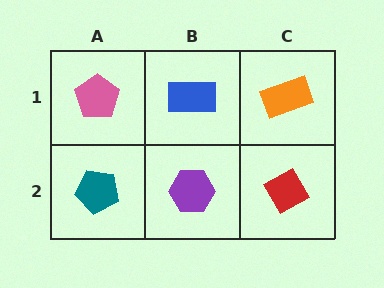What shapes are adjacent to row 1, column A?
A teal pentagon (row 2, column A), a blue rectangle (row 1, column B).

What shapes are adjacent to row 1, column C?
A red diamond (row 2, column C), a blue rectangle (row 1, column B).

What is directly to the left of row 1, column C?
A blue rectangle.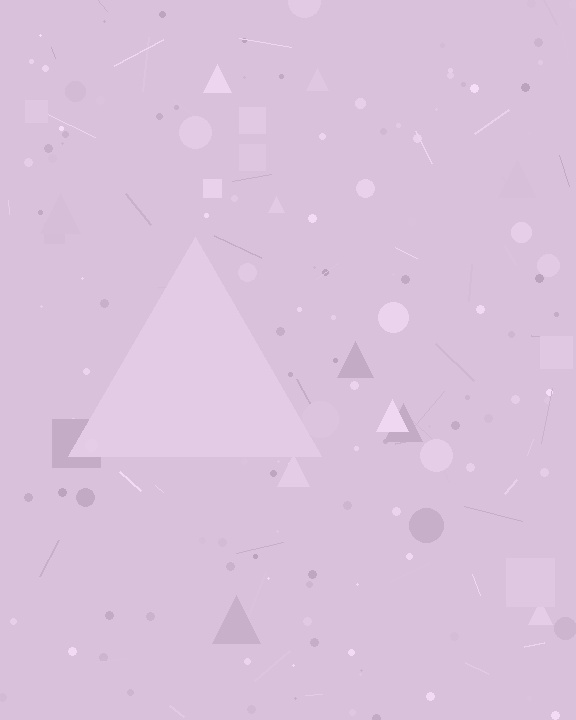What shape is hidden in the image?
A triangle is hidden in the image.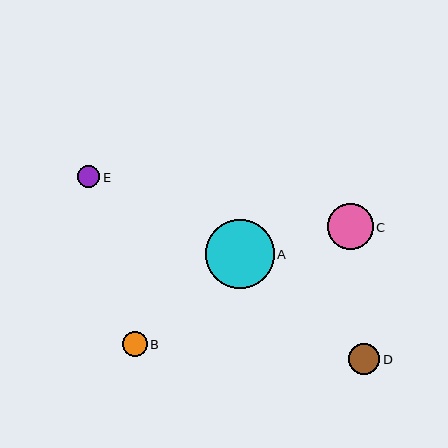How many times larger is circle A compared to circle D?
Circle A is approximately 2.2 times the size of circle D.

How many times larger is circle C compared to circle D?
Circle C is approximately 1.5 times the size of circle D.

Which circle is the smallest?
Circle E is the smallest with a size of approximately 22 pixels.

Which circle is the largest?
Circle A is the largest with a size of approximately 68 pixels.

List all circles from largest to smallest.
From largest to smallest: A, C, D, B, E.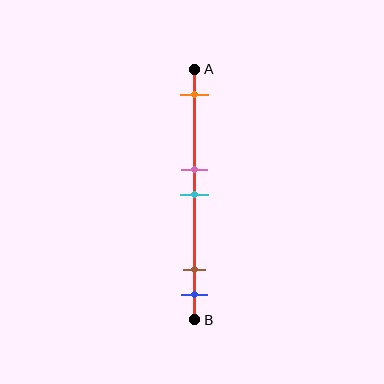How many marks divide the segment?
There are 5 marks dividing the segment.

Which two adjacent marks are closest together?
The pink and cyan marks are the closest adjacent pair.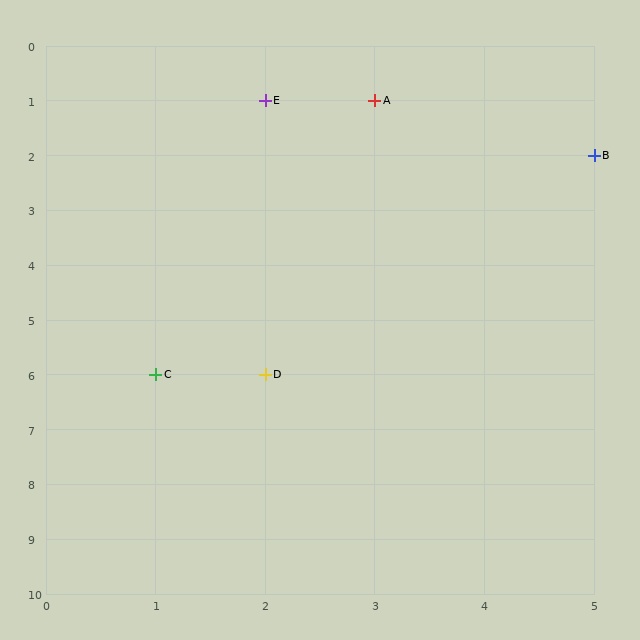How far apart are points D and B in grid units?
Points D and B are 3 columns and 4 rows apart (about 5.0 grid units diagonally).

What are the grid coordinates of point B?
Point B is at grid coordinates (5, 2).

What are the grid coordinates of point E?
Point E is at grid coordinates (2, 1).